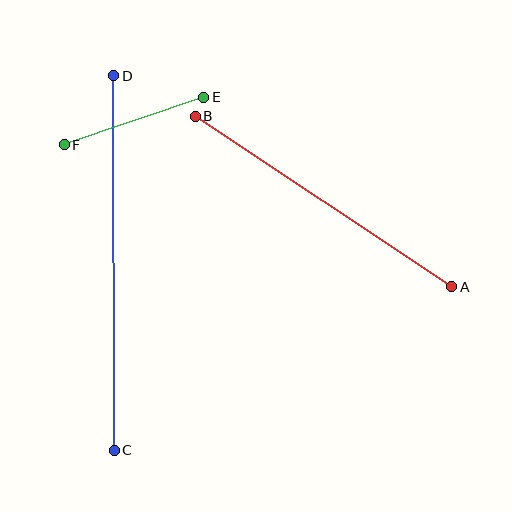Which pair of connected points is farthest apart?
Points C and D are farthest apart.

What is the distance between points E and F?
The distance is approximately 147 pixels.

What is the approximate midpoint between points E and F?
The midpoint is at approximately (134, 121) pixels.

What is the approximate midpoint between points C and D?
The midpoint is at approximately (114, 263) pixels.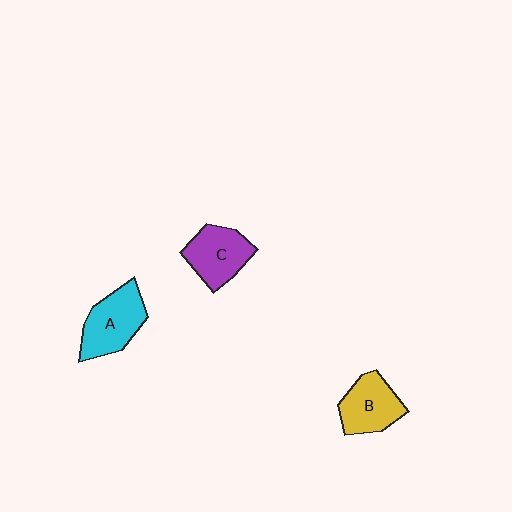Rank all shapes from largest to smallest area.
From largest to smallest: A (cyan), C (purple), B (yellow).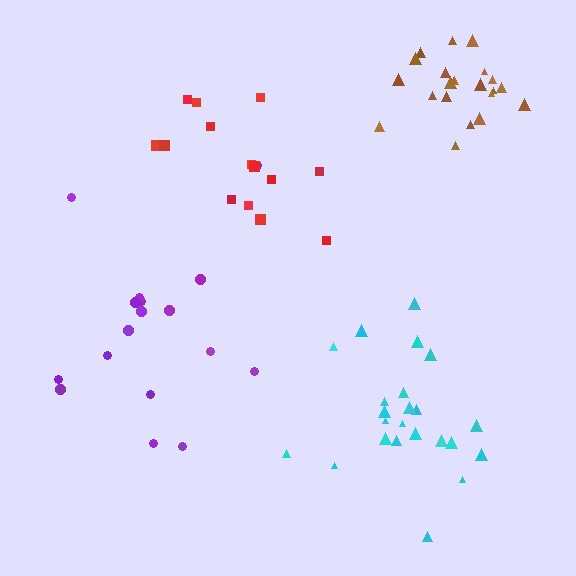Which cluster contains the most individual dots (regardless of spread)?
Cyan (23).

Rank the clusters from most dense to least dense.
brown, cyan, red, purple.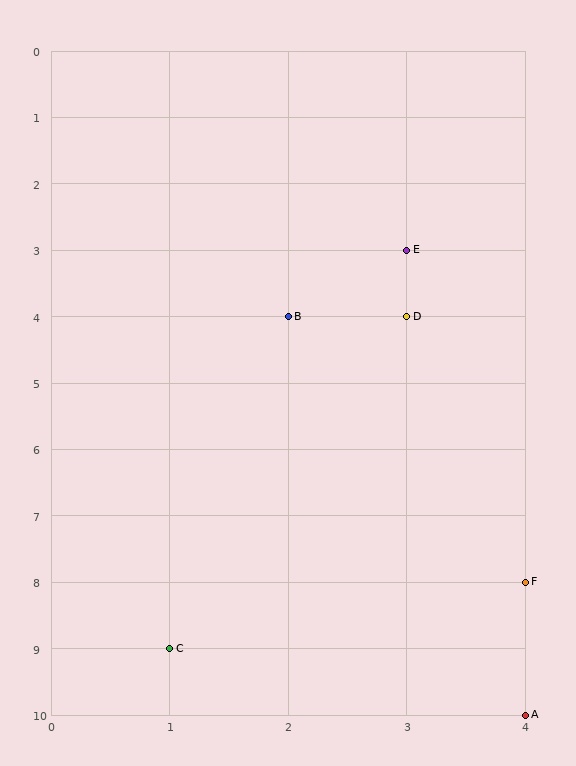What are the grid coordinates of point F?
Point F is at grid coordinates (4, 8).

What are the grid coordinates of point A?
Point A is at grid coordinates (4, 10).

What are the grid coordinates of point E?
Point E is at grid coordinates (3, 3).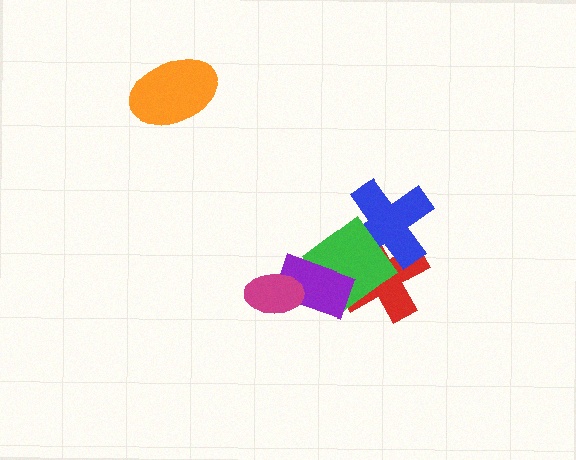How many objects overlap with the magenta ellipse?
1 object overlaps with the magenta ellipse.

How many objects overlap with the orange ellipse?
0 objects overlap with the orange ellipse.